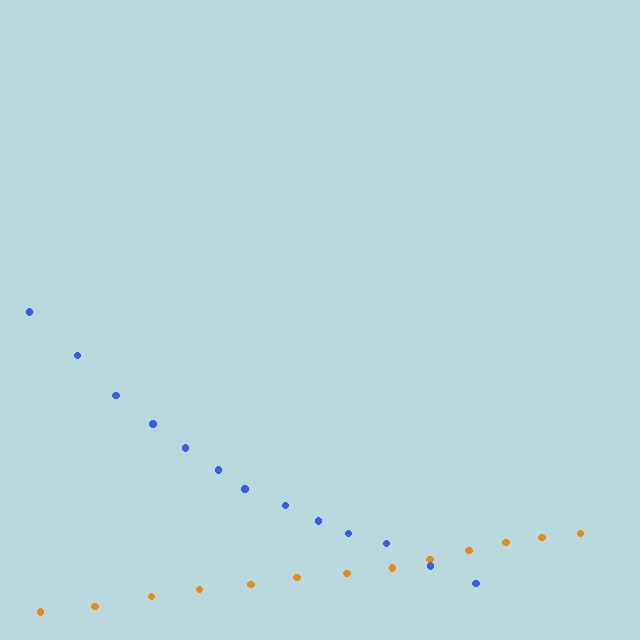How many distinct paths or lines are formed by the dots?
There are 2 distinct paths.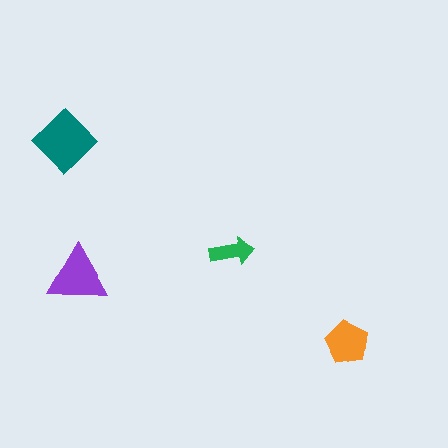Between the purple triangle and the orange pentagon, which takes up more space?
The purple triangle.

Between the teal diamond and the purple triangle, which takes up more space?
The teal diamond.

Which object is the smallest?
The green arrow.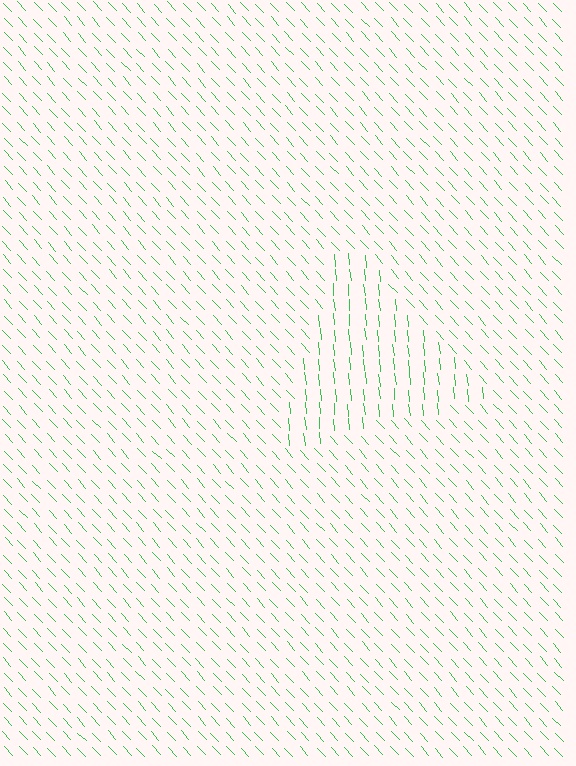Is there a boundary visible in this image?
Yes, there is a texture boundary formed by a change in line orientation.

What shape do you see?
I see a triangle.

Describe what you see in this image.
The image is filled with small green line segments. A triangle region in the image has lines oriented differently from the surrounding lines, creating a visible texture boundary.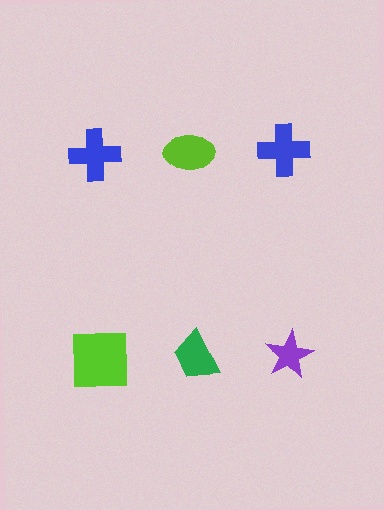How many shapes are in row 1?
3 shapes.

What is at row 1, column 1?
A blue cross.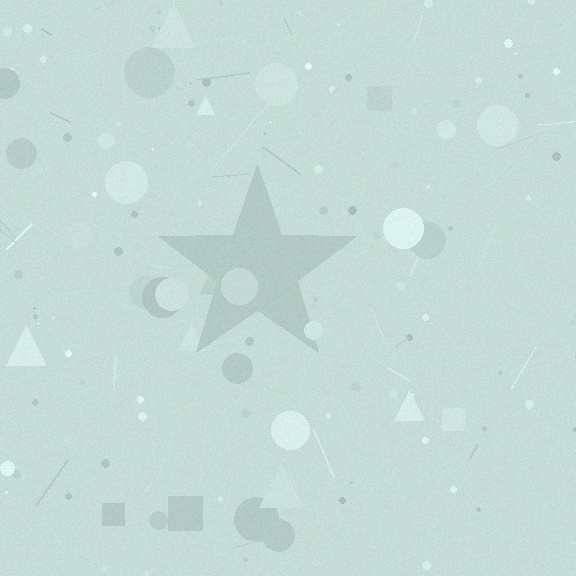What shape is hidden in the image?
A star is hidden in the image.